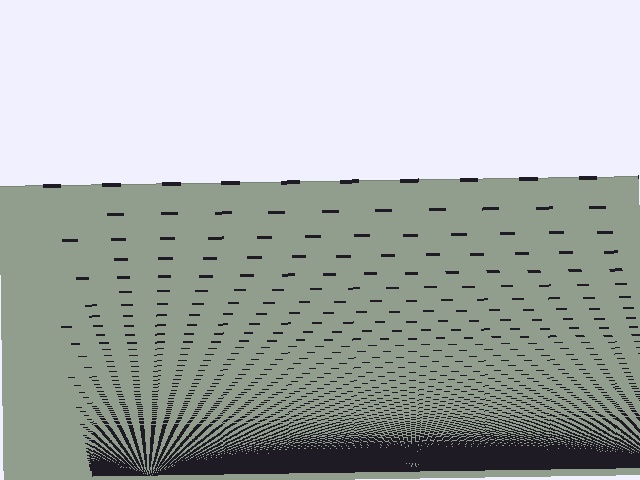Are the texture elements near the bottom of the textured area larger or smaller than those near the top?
Smaller. The gradient is inverted — elements near the bottom are smaller and denser.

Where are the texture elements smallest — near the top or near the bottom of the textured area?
Near the bottom.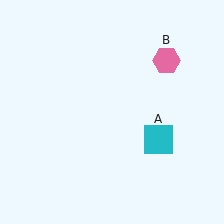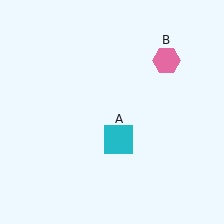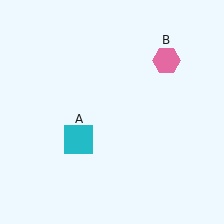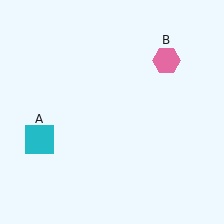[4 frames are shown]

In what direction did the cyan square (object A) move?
The cyan square (object A) moved left.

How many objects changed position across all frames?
1 object changed position: cyan square (object A).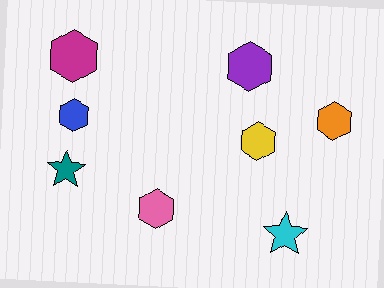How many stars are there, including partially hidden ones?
There are 2 stars.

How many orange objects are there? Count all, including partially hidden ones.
There is 1 orange object.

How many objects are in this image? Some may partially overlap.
There are 8 objects.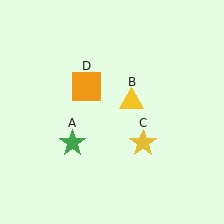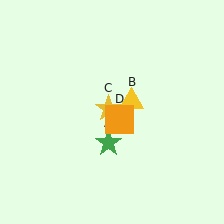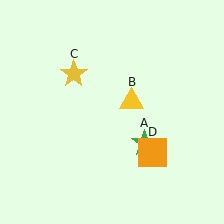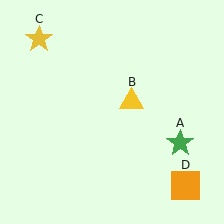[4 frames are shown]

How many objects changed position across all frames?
3 objects changed position: green star (object A), yellow star (object C), orange square (object D).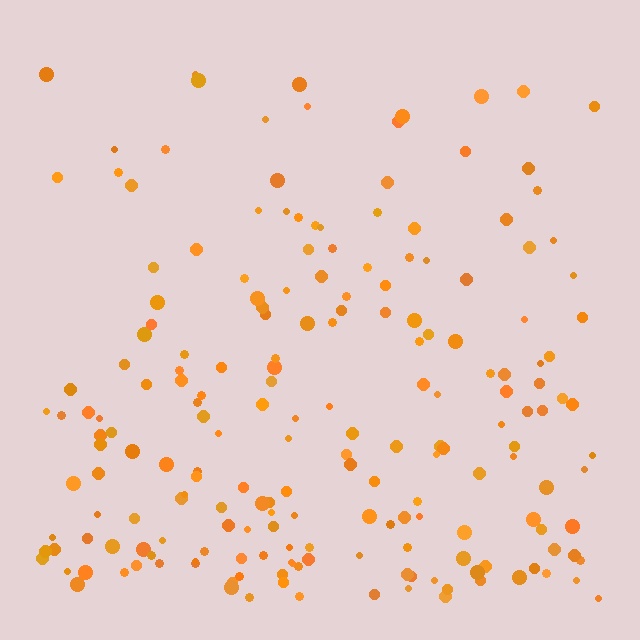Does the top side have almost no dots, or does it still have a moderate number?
Still a moderate number, just noticeably fewer than the bottom.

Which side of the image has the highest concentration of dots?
The bottom.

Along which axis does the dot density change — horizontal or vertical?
Vertical.